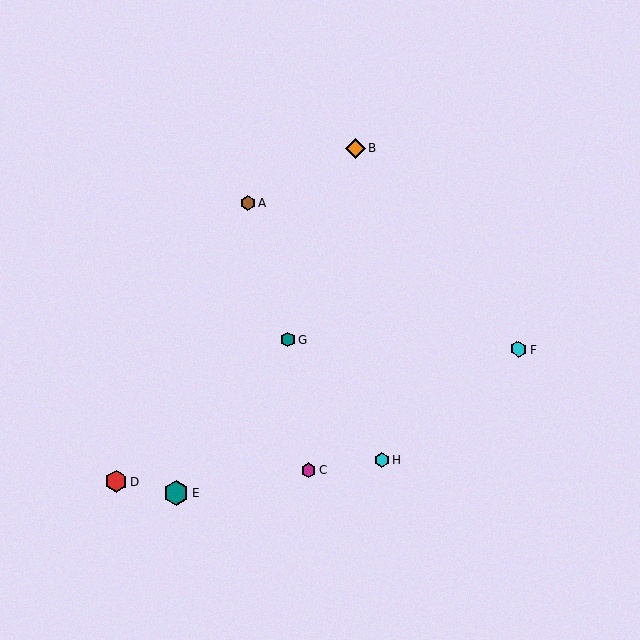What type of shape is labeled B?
Shape B is an orange diamond.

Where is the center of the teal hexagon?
The center of the teal hexagon is at (176, 493).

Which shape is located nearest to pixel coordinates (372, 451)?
The cyan hexagon (labeled H) at (382, 460) is nearest to that location.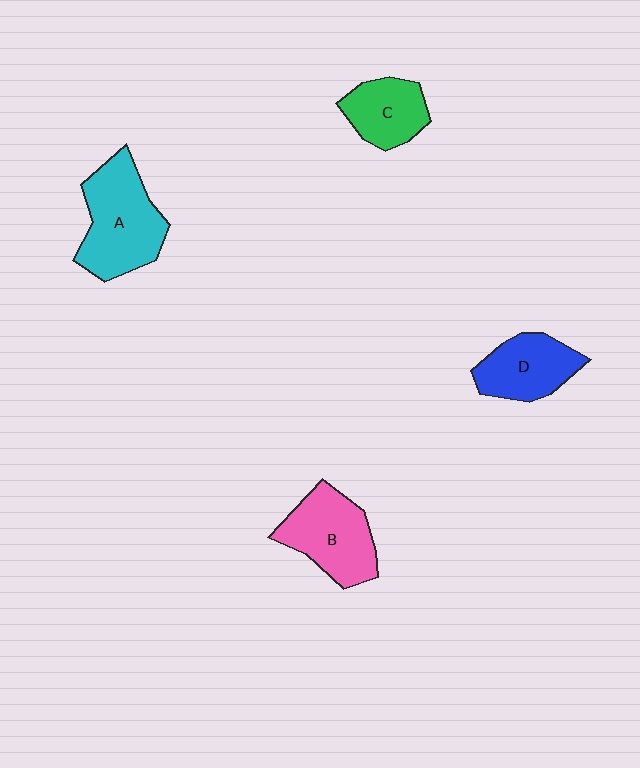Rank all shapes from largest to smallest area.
From largest to smallest: A (cyan), B (pink), D (blue), C (green).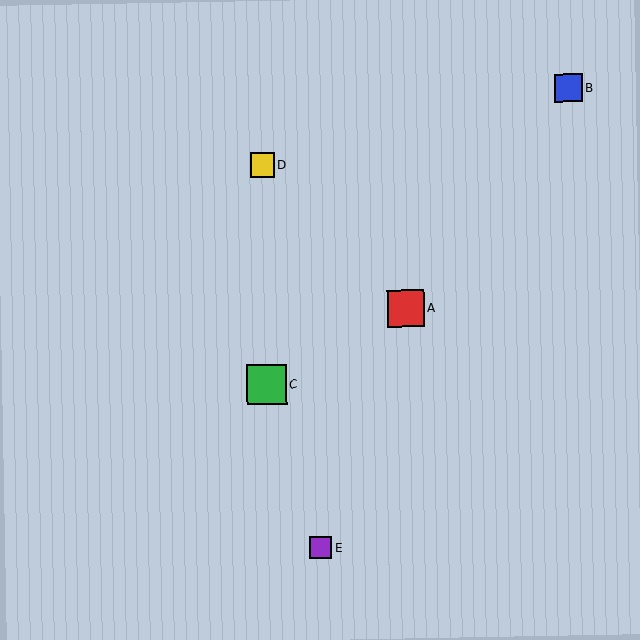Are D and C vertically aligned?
Yes, both are at x≈262.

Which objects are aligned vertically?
Objects C, D are aligned vertically.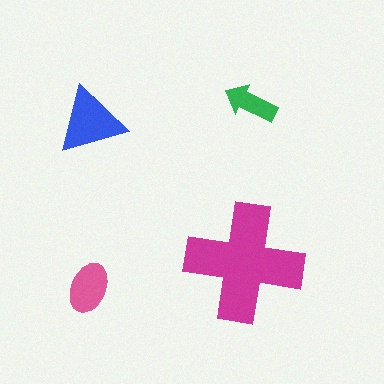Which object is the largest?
The magenta cross.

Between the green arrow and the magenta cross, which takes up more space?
The magenta cross.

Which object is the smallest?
The green arrow.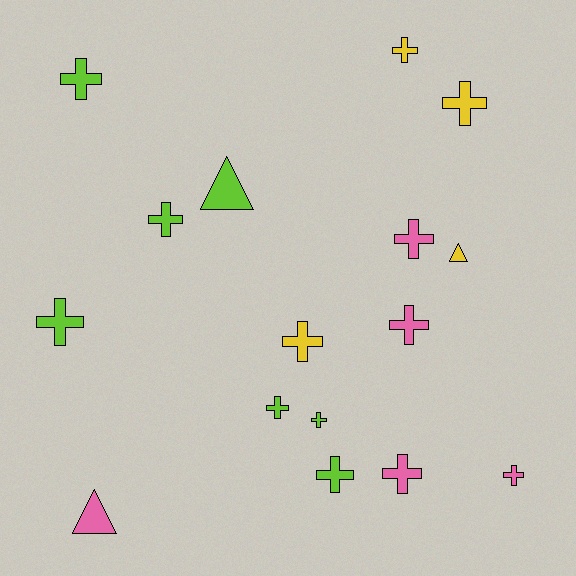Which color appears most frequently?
Lime, with 7 objects.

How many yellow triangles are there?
There is 1 yellow triangle.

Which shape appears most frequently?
Cross, with 13 objects.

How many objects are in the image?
There are 16 objects.